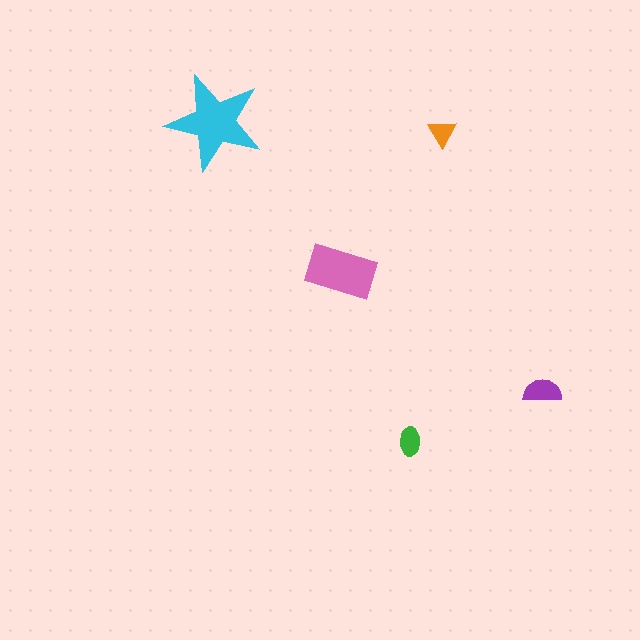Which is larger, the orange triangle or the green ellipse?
The green ellipse.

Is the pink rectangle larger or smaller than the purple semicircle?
Larger.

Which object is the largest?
The cyan star.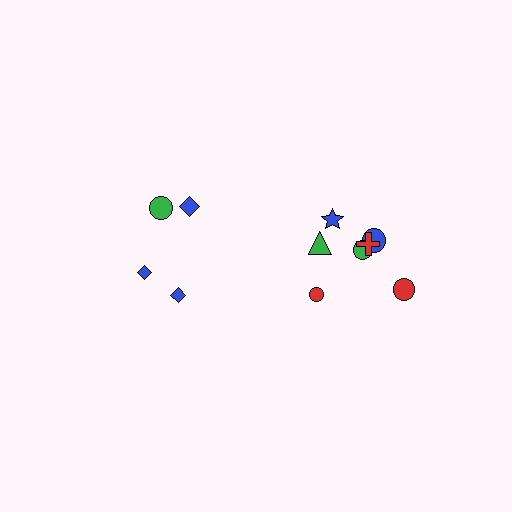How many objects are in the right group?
There are 7 objects.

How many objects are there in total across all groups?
There are 11 objects.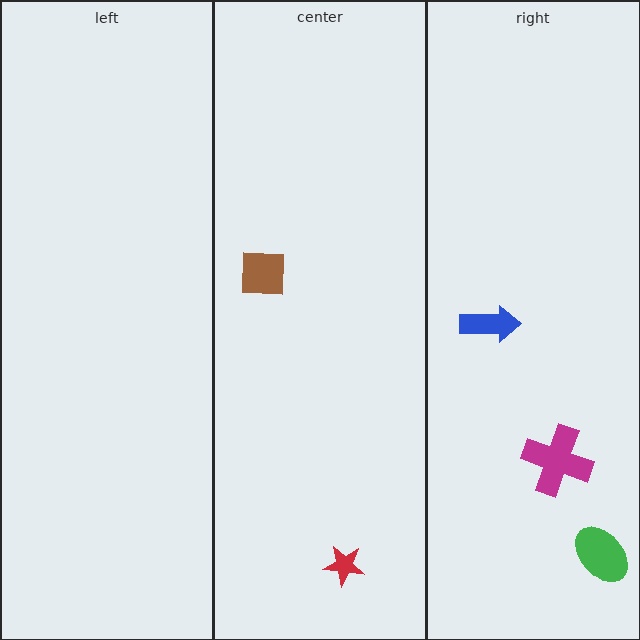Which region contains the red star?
The center region.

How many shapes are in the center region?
2.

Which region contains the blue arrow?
The right region.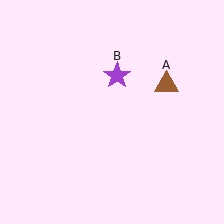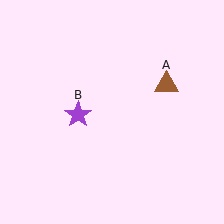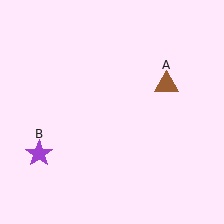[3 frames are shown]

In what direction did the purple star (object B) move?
The purple star (object B) moved down and to the left.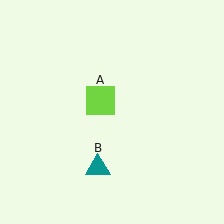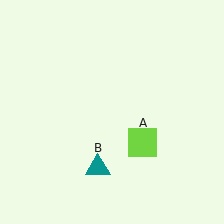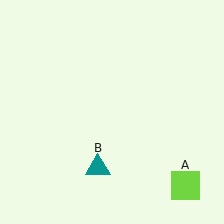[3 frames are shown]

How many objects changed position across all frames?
1 object changed position: lime square (object A).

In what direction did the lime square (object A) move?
The lime square (object A) moved down and to the right.